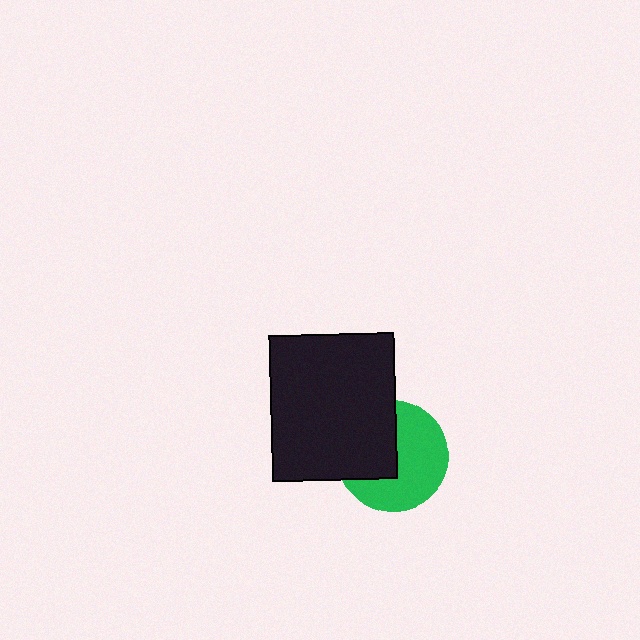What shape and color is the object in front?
The object in front is a black rectangle.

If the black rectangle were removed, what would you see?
You would see the complete green circle.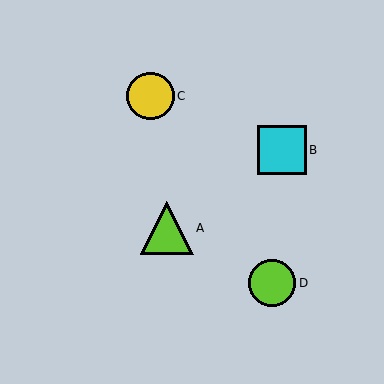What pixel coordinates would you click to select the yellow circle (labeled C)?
Click at (150, 96) to select the yellow circle C.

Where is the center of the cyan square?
The center of the cyan square is at (282, 150).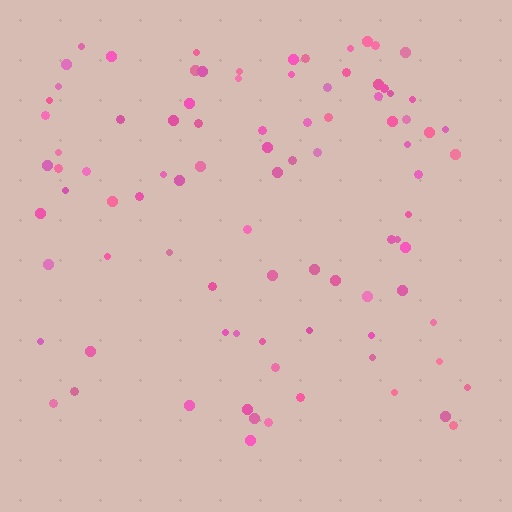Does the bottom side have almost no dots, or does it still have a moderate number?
Still a moderate number, just noticeably fewer than the top.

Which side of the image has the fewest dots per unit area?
The bottom.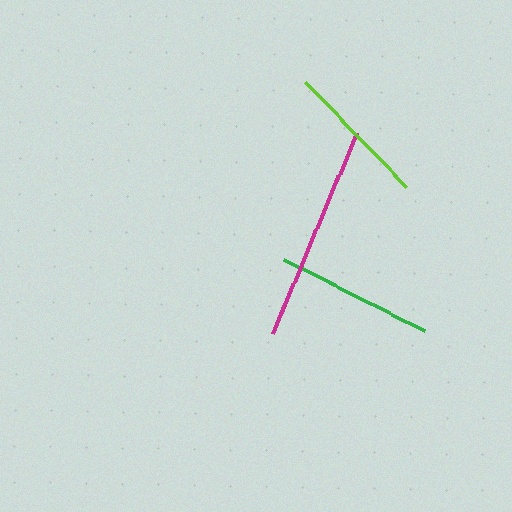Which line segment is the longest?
The magenta line is the longest at approximately 218 pixels.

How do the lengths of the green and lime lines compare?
The green and lime lines are approximately the same length.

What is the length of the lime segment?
The lime segment is approximately 146 pixels long.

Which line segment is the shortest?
The lime line is the shortest at approximately 146 pixels.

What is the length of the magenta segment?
The magenta segment is approximately 218 pixels long.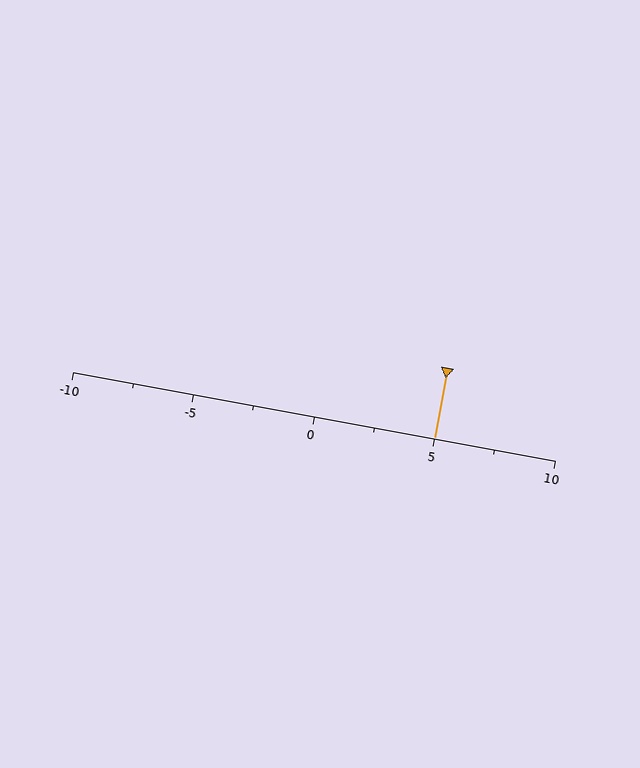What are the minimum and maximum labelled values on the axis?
The axis runs from -10 to 10.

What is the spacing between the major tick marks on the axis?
The major ticks are spaced 5 apart.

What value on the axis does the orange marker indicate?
The marker indicates approximately 5.